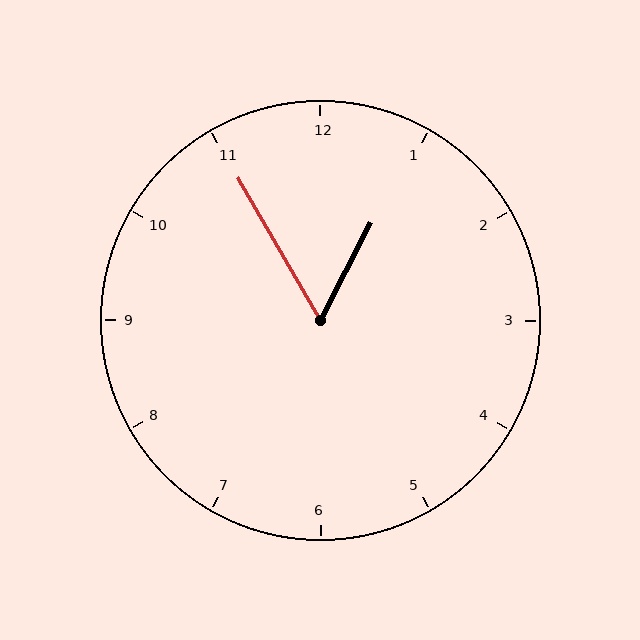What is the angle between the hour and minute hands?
Approximately 58 degrees.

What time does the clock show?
12:55.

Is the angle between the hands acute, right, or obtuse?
It is acute.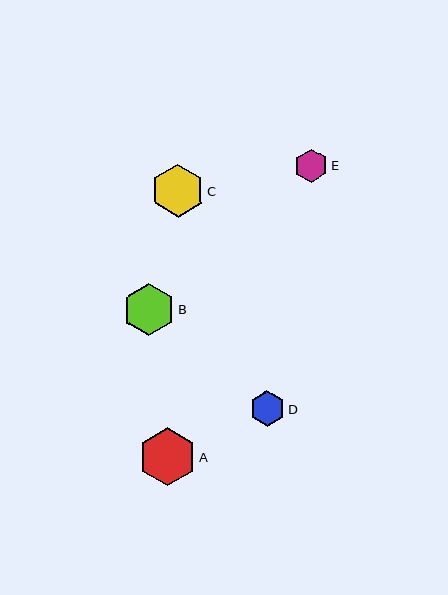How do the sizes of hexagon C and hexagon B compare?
Hexagon C and hexagon B are approximately the same size.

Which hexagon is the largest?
Hexagon A is the largest with a size of approximately 58 pixels.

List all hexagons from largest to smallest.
From largest to smallest: A, C, B, D, E.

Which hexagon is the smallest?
Hexagon E is the smallest with a size of approximately 33 pixels.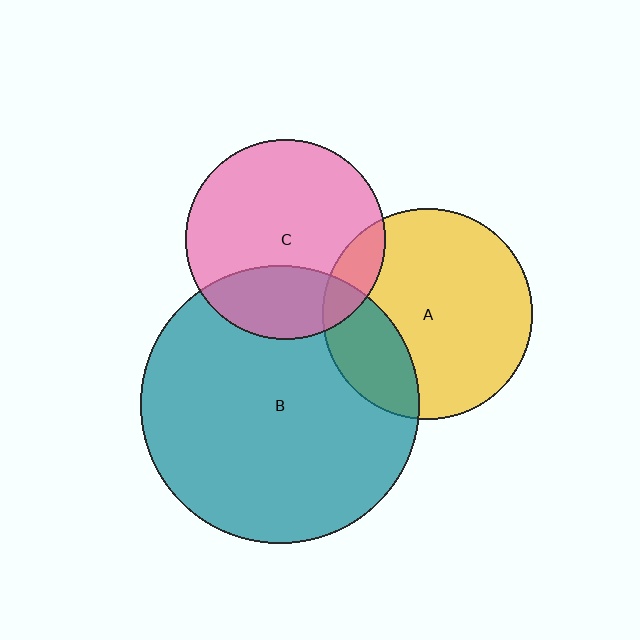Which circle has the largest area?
Circle B (teal).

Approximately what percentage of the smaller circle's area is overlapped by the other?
Approximately 25%.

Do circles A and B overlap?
Yes.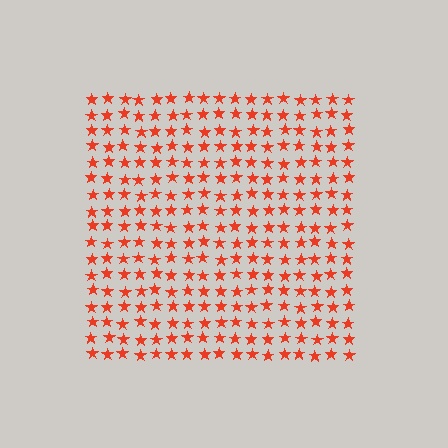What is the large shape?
The large shape is a square.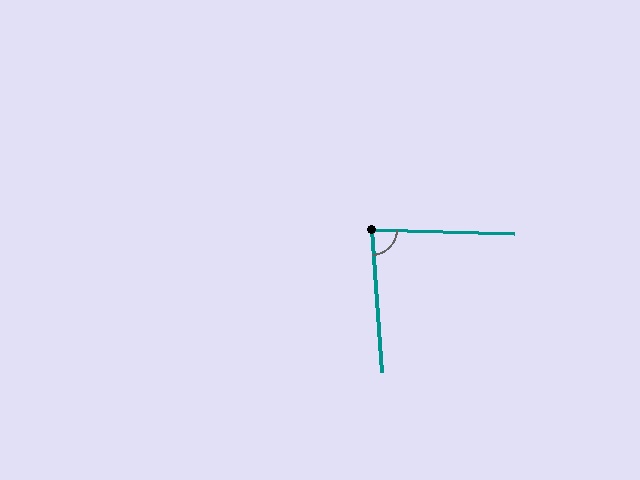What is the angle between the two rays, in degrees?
Approximately 84 degrees.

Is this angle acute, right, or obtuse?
It is acute.